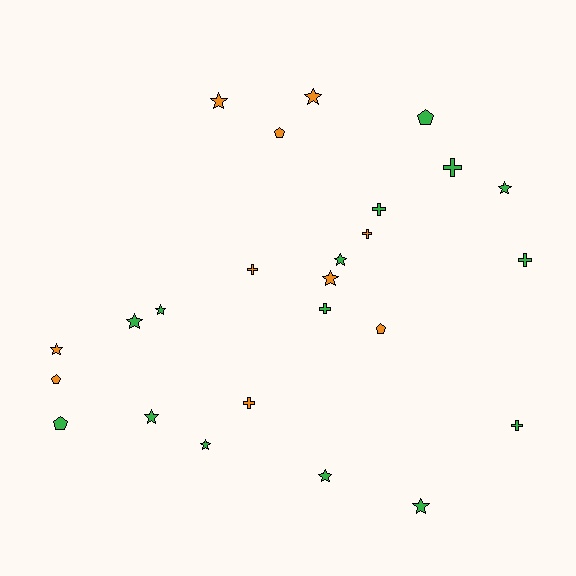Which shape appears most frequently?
Star, with 12 objects.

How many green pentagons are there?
There are 2 green pentagons.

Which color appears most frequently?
Green, with 15 objects.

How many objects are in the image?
There are 25 objects.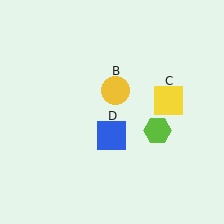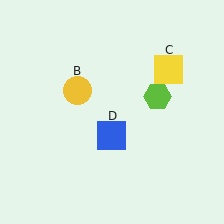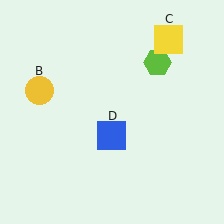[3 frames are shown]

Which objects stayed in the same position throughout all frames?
Blue square (object D) remained stationary.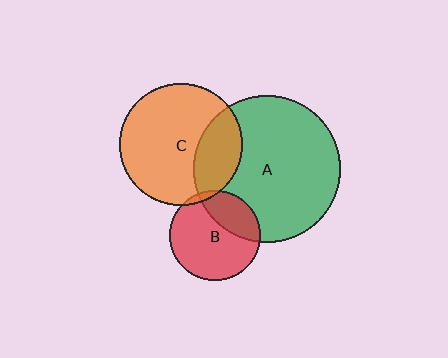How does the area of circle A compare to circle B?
Approximately 2.6 times.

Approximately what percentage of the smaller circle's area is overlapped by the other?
Approximately 25%.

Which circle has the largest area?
Circle A (green).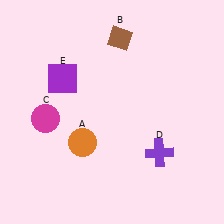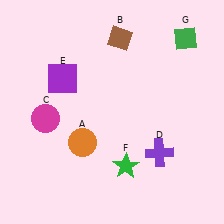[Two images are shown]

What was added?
A green star (F), a green diamond (G) were added in Image 2.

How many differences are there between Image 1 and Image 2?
There are 2 differences between the two images.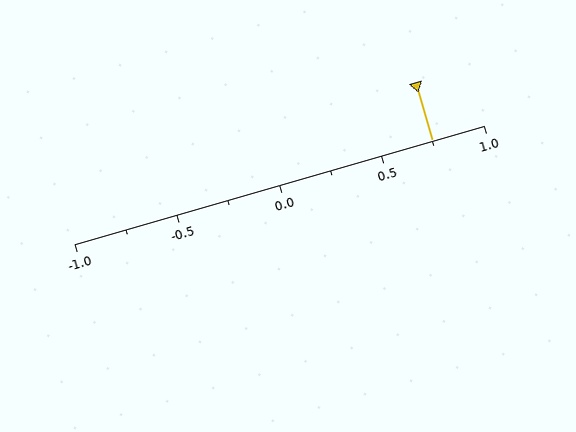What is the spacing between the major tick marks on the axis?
The major ticks are spaced 0.5 apart.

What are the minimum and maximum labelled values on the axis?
The axis runs from -1.0 to 1.0.